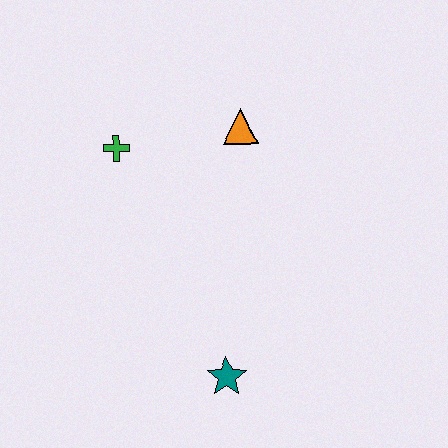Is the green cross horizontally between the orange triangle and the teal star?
No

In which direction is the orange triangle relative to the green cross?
The orange triangle is to the right of the green cross.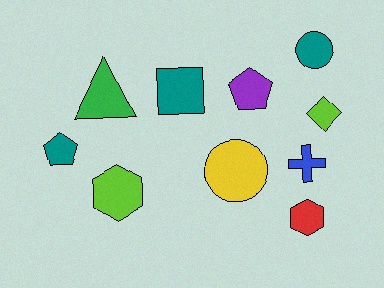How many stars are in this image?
There are no stars.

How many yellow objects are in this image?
There is 1 yellow object.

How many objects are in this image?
There are 10 objects.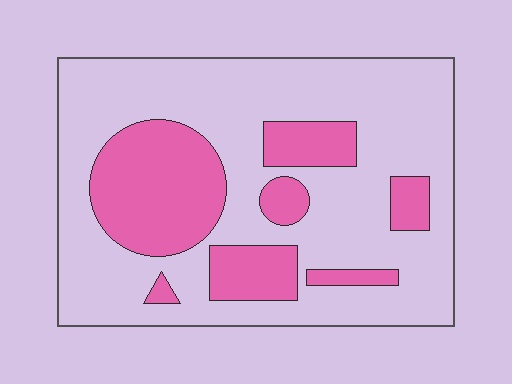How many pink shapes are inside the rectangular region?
7.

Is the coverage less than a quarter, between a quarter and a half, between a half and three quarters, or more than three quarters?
Between a quarter and a half.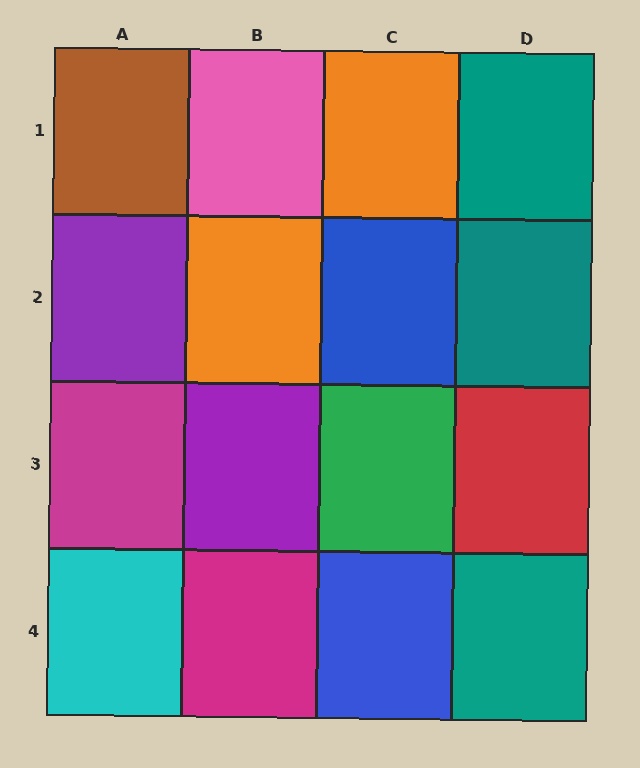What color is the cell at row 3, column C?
Green.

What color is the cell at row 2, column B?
Orange.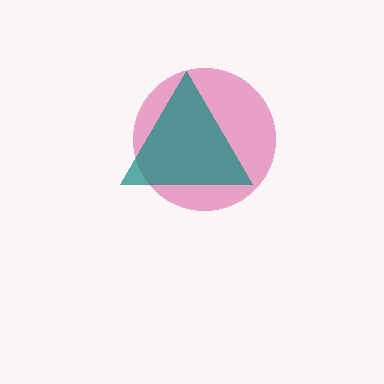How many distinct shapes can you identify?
There are 2 distinct shapes: a pink circle, a teal triangle.